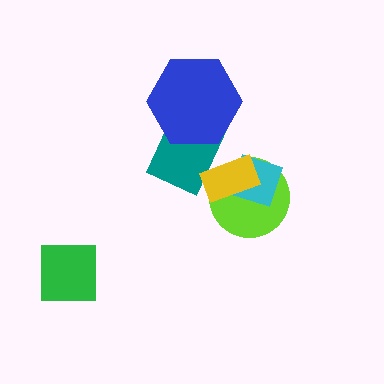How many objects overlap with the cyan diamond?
2 objects overlap with the cyan diamond.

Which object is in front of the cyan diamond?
The yellow rectangle is in front of the cyan diamond.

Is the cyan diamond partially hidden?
Yes, it is partially covered by another shape.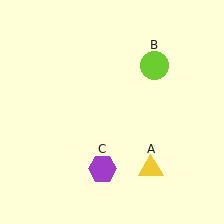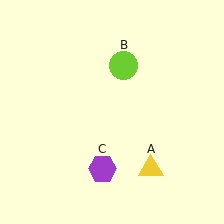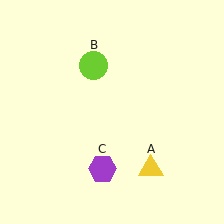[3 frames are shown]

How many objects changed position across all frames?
1 object changed position: lime circle (object B).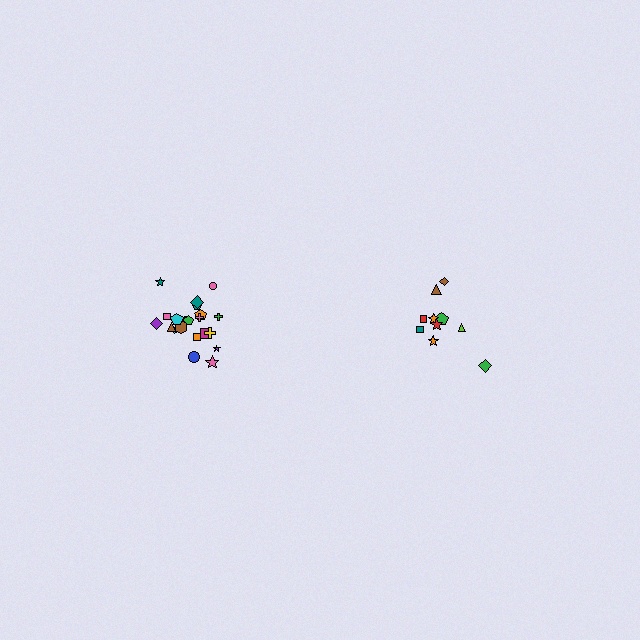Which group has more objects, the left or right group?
The left group.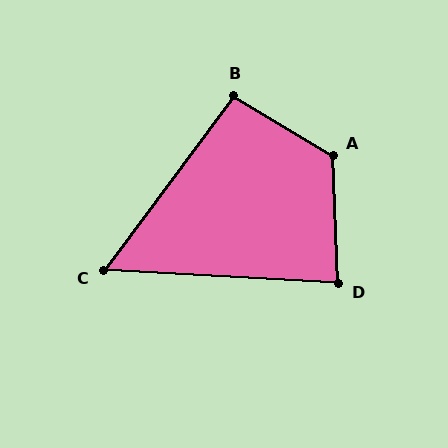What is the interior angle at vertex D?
Approximately 85 degrees (acute).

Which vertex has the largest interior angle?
A, at approximately 123 degrees.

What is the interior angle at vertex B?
Approximately 95 degrees (obtuse).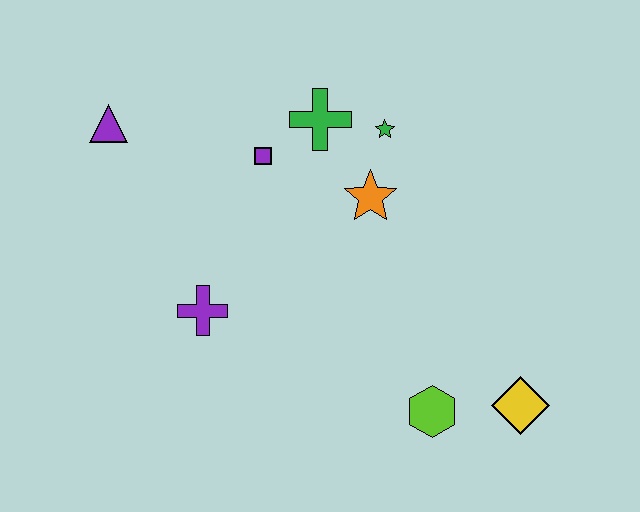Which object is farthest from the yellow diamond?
The purple triangle is farthest from the yellow diamond.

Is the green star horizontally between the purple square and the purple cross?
No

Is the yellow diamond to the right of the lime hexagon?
Yes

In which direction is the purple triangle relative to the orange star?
The purple triangle is to the left of the orange star.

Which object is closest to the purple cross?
The purple square is closest to the purple cross.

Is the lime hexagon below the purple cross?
Yes